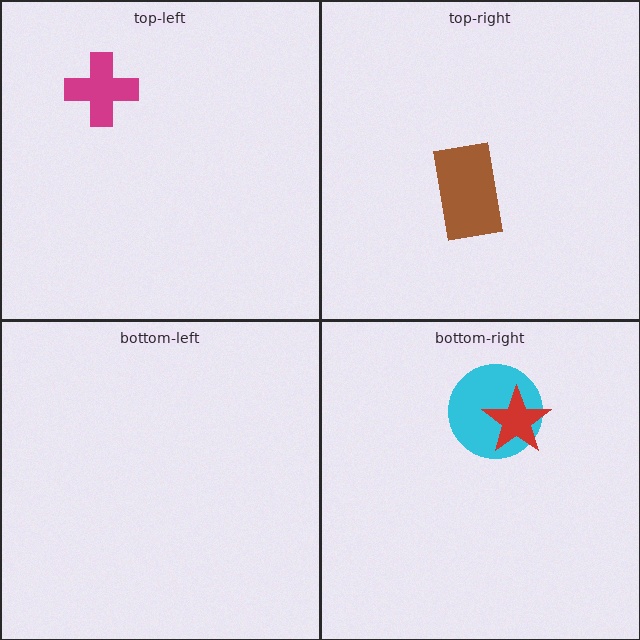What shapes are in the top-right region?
The brown rectangle.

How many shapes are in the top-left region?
1.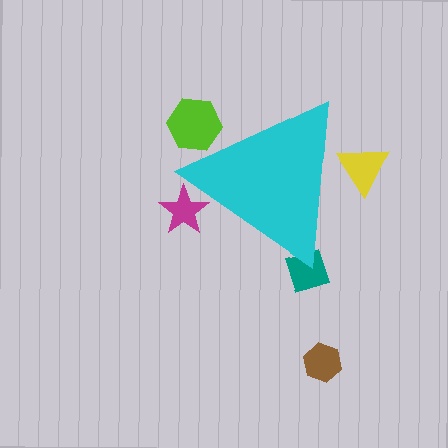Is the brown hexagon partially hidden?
No, the brown hexagon is fully visible.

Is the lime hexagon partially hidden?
Yes, the lime hexagon is partially hidden behind the cyan triangle.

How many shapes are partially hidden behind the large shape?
4 shapes are partially hidden.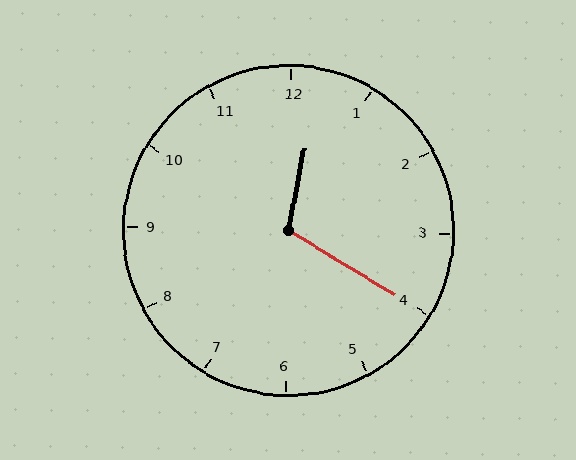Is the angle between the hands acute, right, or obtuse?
It is obtuse.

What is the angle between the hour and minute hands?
Approximately 110 degrees.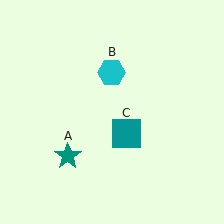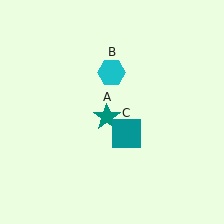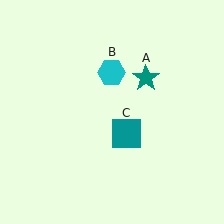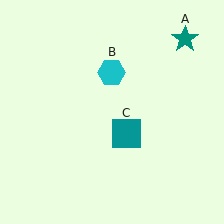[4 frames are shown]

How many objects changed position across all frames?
1 object changed position: teal star (object A).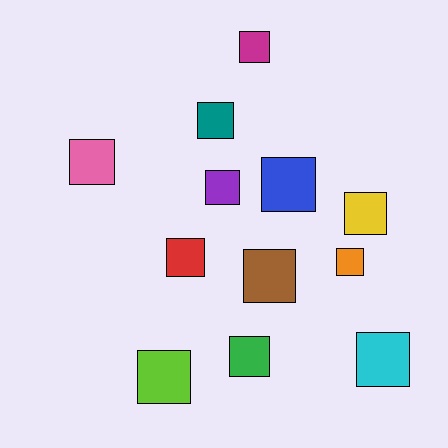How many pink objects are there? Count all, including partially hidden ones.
There is 1 pink object.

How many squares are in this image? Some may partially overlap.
There are 12 squares.